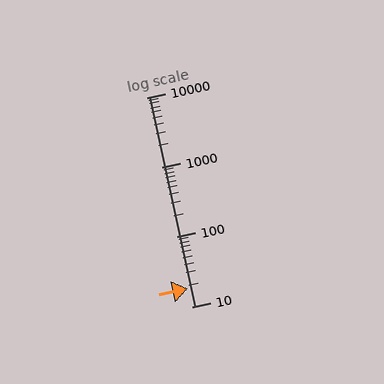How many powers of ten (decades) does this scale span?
The scale spans 3 decades, from 10 to 10000.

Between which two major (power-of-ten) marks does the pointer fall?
The pointer is between 10 and 100.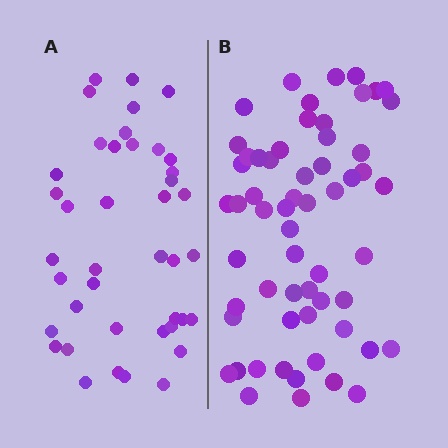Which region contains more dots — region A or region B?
Region B (the right region) has more dots.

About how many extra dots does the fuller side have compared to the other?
Region B has approximately 20 more dots than region A.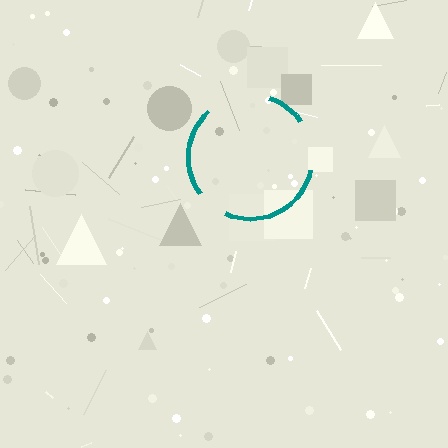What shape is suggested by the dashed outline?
The dashed outline suggests a circle.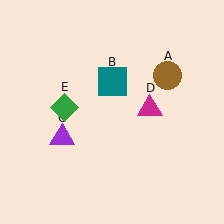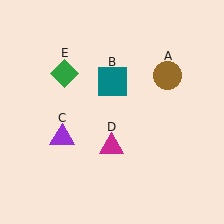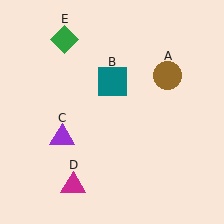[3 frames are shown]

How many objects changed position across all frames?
2 objects changed position: magenta triangle (object D), green diamond (object E).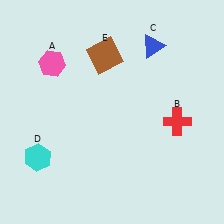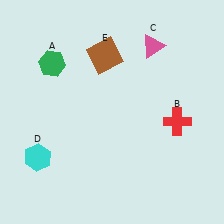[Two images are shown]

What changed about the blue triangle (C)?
In Image 1, C is blue. In Image 2, it changed to pink.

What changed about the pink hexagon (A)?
In Image 1, A is pink. In Image 2, it changed to green.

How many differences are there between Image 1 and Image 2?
There are 2 differences between the two images.